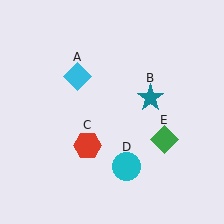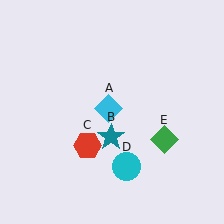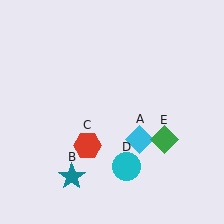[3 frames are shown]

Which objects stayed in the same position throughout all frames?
Red hexagon (object C) and cyan circle (object D) and green diamond (object E) remained stationary.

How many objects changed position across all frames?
2 objects changed position: cyan diamond (object A), teal star (object B).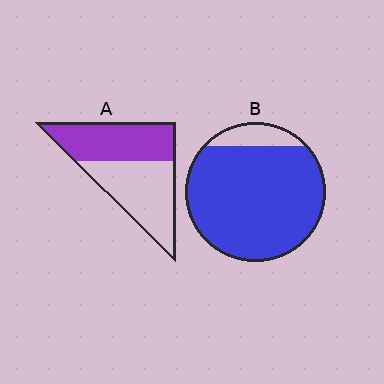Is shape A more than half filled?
Roughly half.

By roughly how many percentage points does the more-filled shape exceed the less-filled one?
By roughly 40 percentage points (B over A).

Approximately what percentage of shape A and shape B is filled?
A is approximately 50% and B is approximately 90%.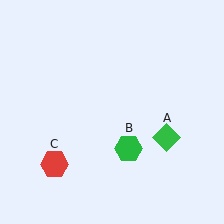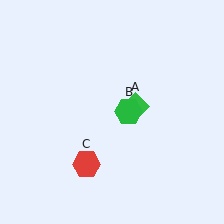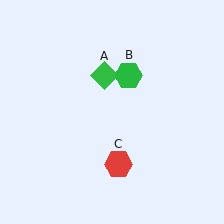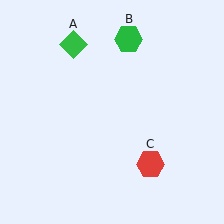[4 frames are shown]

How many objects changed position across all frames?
3 objects changed position: green diamond (object A), green hexagon (object B), red hexagon (object C).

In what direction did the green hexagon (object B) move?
The green hexagon (object B) moved up.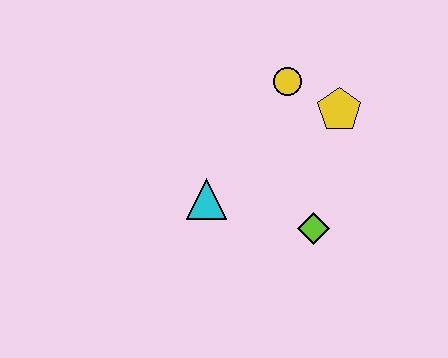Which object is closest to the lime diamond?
The cyan triangle is closest to the lime diamond.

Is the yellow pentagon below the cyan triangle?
No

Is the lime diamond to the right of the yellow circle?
Yes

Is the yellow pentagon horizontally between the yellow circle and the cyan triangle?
No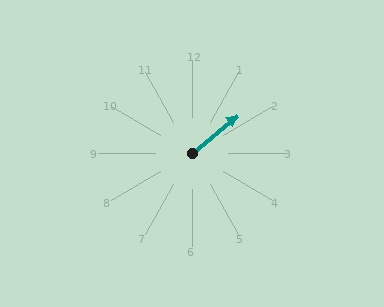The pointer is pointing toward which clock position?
Roughly 2 o'clock.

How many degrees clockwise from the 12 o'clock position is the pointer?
Approximately 50 degrees.